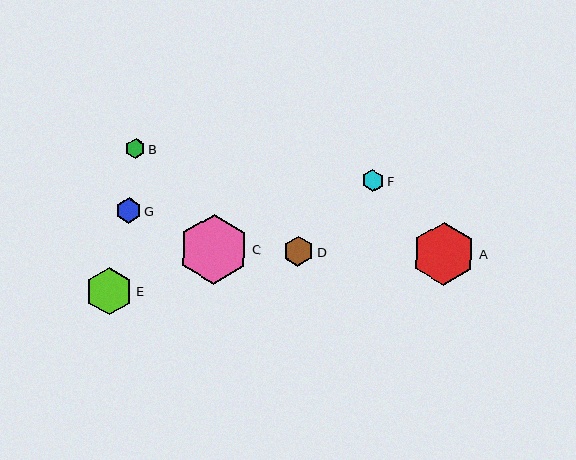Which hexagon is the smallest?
Hexagon B is the smallest with a size of approximately 21 pixels.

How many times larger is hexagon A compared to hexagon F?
Hexagon A is approximately 2.9 times the size of hexagon F.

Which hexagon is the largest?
Hexagon C is the largest with a size of approximately 70 pixels.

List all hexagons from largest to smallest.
From largest to smallest: C, A, E, D, G, F, B.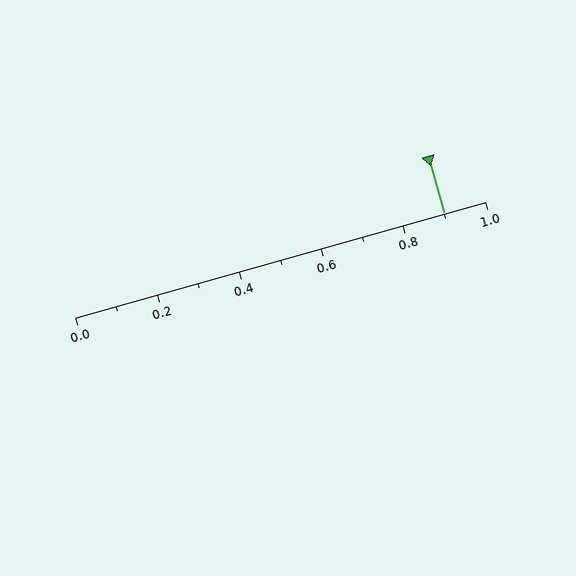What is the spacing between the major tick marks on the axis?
The major ticks are spaced 0.2 apart.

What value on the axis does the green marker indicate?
The marker indicates approximately 0.9.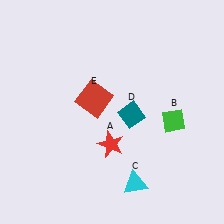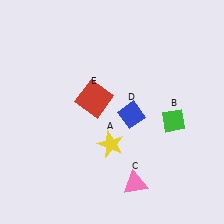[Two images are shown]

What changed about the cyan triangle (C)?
In Image 1, C is cyan. In Image 2, it changed to pink.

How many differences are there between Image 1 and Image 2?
There are 3 differences between the two images.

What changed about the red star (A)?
In Image 1, A is red. In Image 2, it changed to yellow.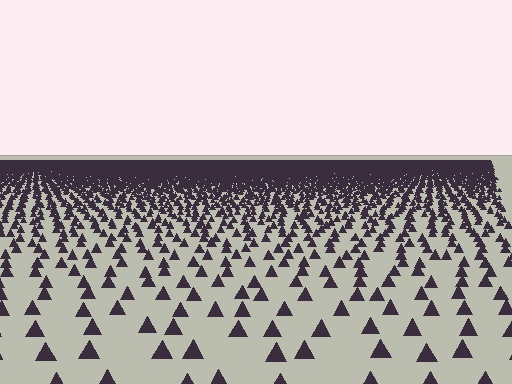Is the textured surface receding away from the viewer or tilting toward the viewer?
The surface is receding away from the viewer. Texture elements get smaller and denser toward the top.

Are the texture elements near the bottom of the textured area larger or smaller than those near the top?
Larger. Near the bottom, elements are closer to the viewer and appear at a bigger on-screen size.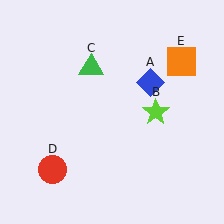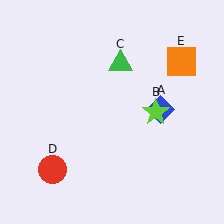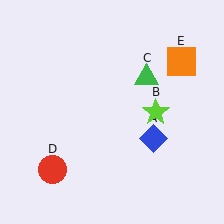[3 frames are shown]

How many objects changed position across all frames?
2 objects changed position: blue diamond (object A), green triangle (object C).